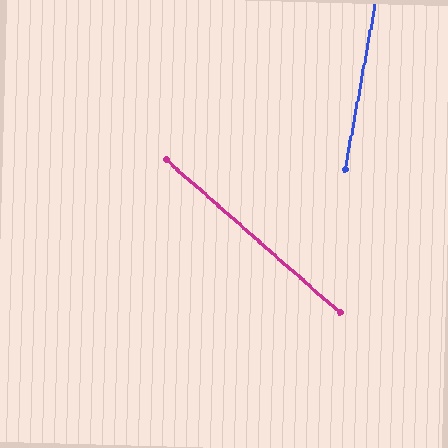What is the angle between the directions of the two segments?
Approximately 59 degrees.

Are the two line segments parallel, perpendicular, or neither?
Neither parallel nor perpendicular — they differ by about 59°.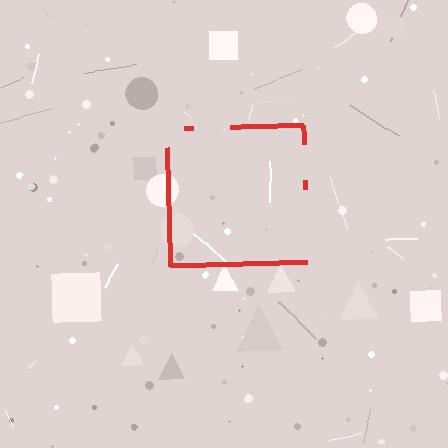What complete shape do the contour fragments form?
The contour fragments form a square.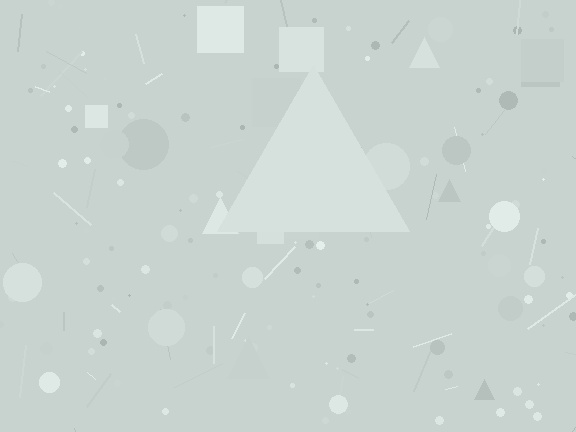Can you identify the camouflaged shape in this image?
The camouflaged shape is a triangle.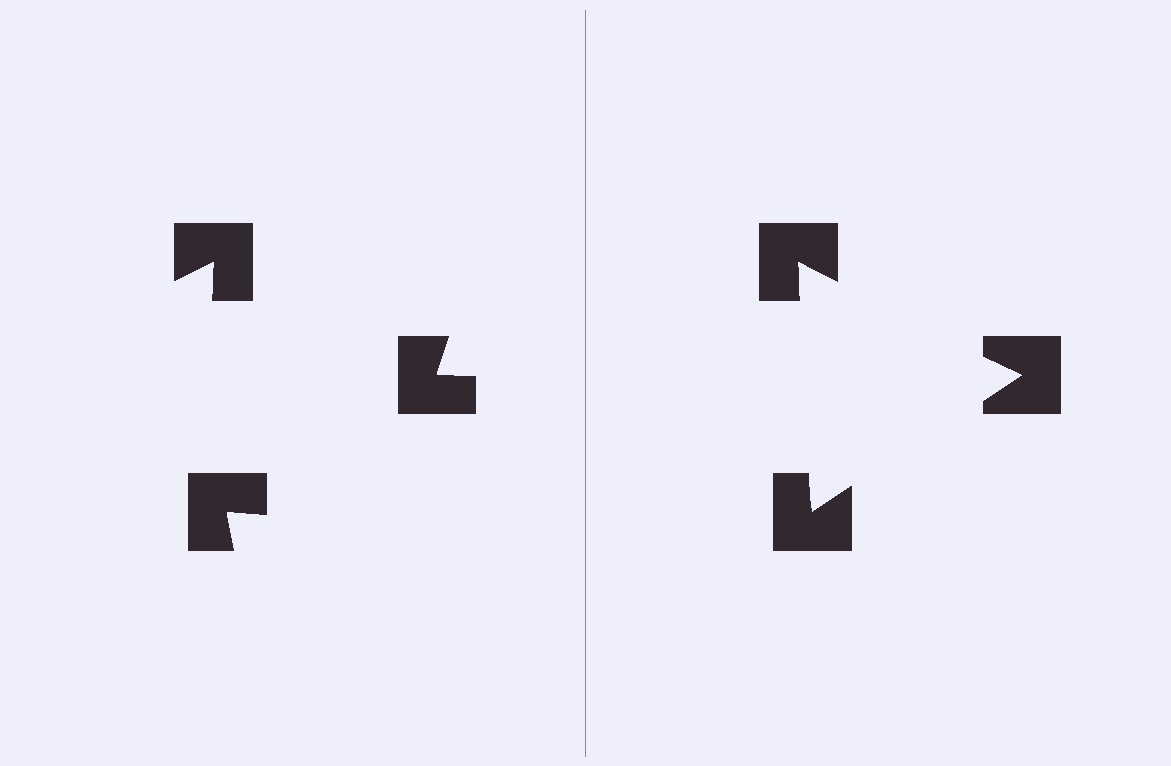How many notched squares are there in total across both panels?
6 — 3 on each side.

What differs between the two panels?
The notched squares are positioned identically on both sides; only the wedge orientations differ. On the right they align to a triangle; on the left they are misaligned.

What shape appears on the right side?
An illusory triangle.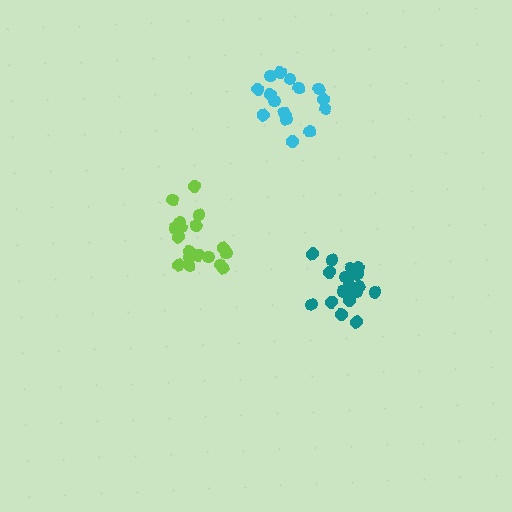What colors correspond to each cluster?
The clusters are colored: lime, teal, cyan.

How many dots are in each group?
Group 1: 18 dots, Group 2: 19 dots, Group 3: 16 dots (53 total).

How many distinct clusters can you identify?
There are 3 distinct clusters.